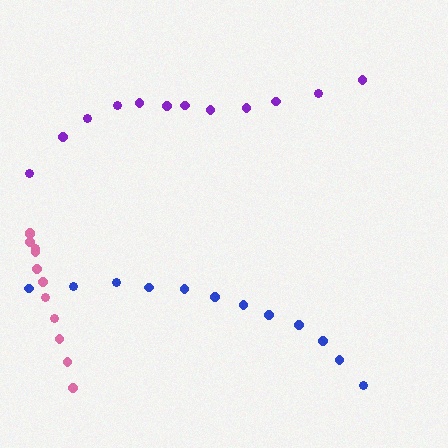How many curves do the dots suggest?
There are 3 distinct paths.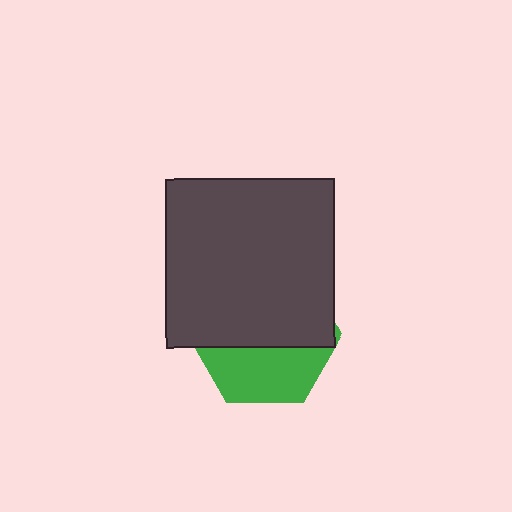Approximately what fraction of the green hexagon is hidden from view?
Roughly 61% of the green hexagon is hidden behind the dark gray square.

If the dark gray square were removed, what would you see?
You would see the complete green hexagon.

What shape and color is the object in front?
The object in front is a dark gray square.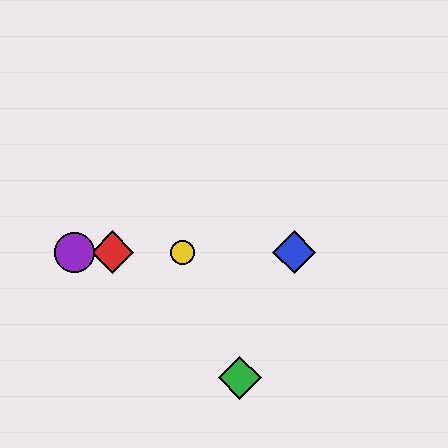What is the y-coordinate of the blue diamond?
The blue diamond is at y≈252.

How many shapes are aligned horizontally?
4 shapes (the red diamond, the blue diamond, the yellow circle, the purple circle) are aligned horizontally.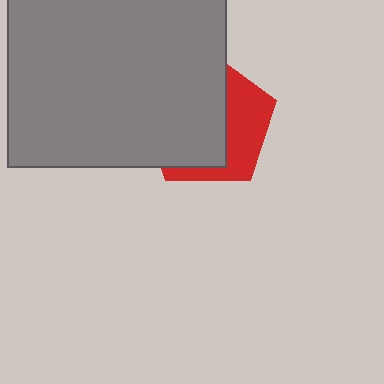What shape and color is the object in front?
The object in front is a gray square.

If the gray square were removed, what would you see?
You would see the complete red pentagon.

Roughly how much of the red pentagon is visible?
A small part of it is visible (roughly 38%).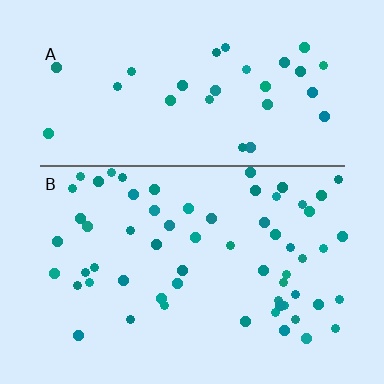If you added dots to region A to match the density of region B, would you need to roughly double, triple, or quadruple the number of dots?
Approximately double.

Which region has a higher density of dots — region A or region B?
B (the bottom).